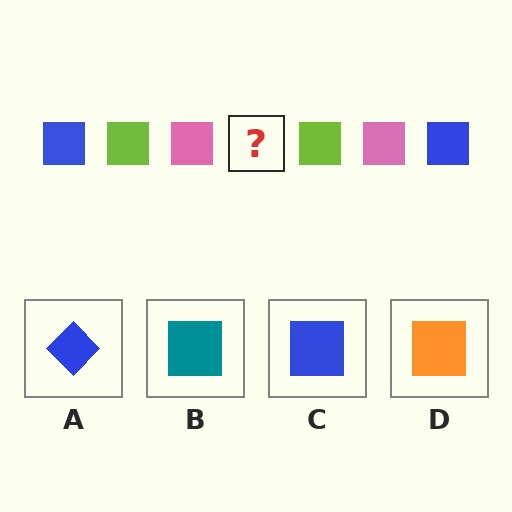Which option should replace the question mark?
Option C.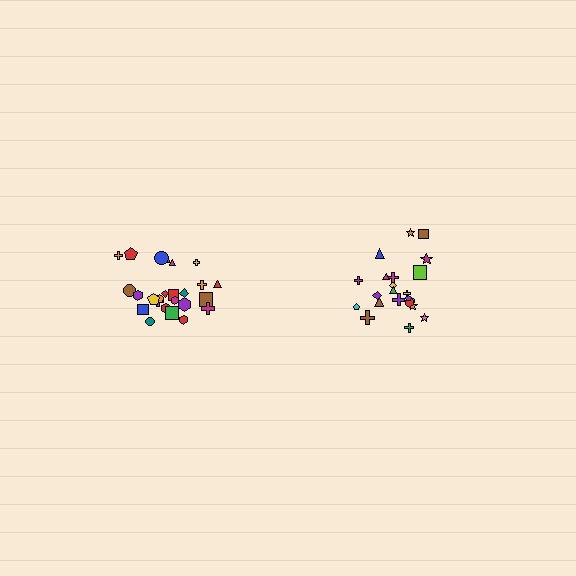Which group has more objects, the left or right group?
The left group.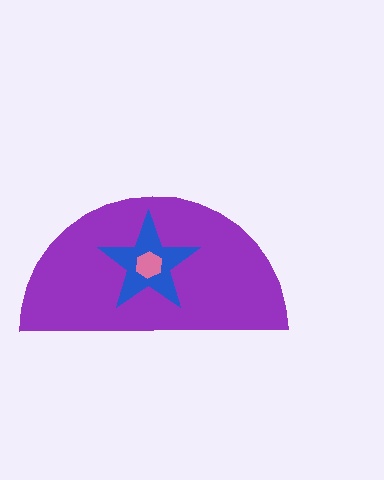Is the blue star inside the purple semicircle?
Yes.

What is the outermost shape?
The purple semicircle.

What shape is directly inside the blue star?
The pink hexagon.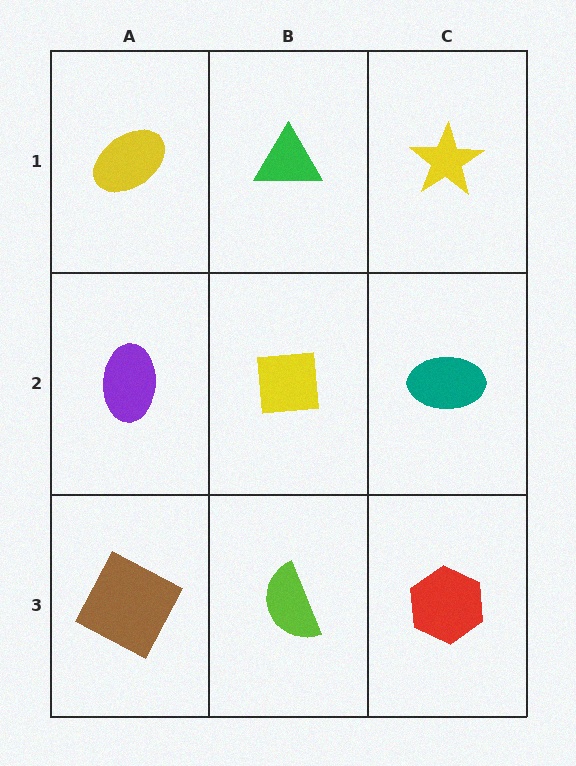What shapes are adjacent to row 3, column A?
A purple ellipse (row 2, column A), a lime semicircle (row 3, column B).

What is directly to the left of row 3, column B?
A brown square.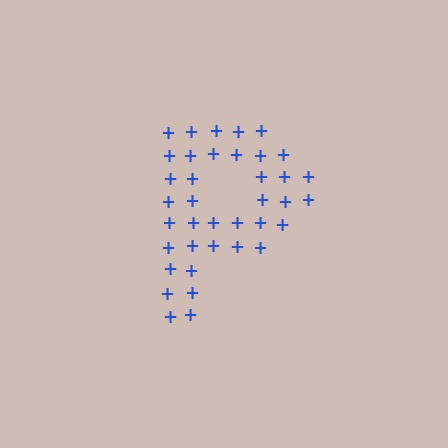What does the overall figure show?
The overall figure shows the letter P.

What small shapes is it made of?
It is made of small plus signs.